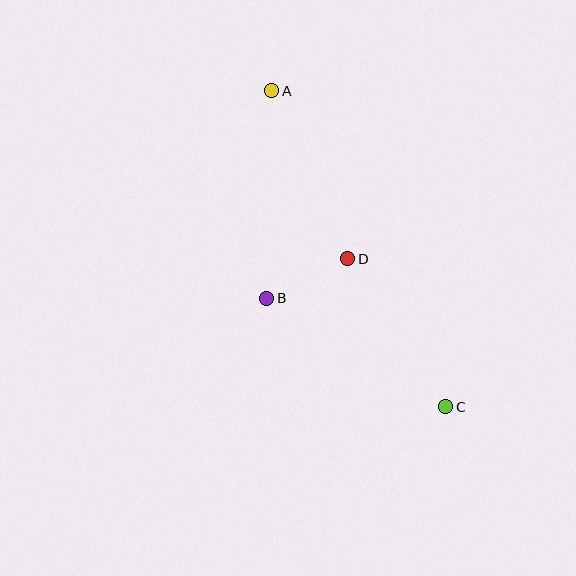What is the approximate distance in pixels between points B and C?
The distance between B and C is approximately 209 pixels.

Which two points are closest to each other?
Points B and D are closest to each other.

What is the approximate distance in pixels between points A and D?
The distance between A and D is approximately 185 pixels.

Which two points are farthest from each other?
Points A and C are farthest from each other.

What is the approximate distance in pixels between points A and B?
The distance between A and B is approximately 208 pixels.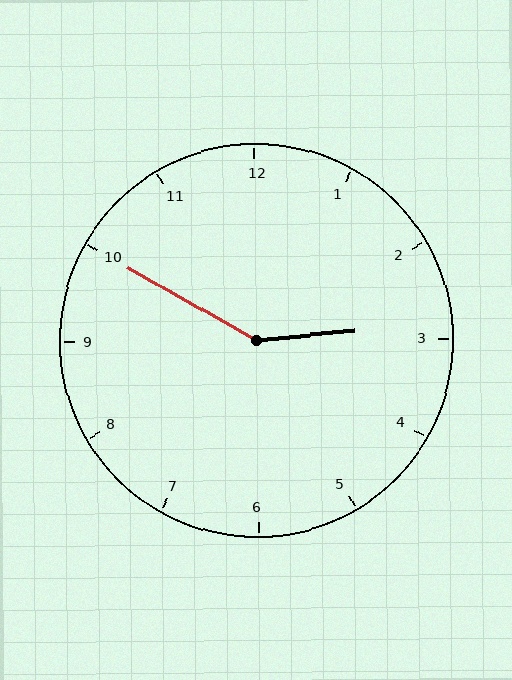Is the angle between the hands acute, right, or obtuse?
It is obtuse.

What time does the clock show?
2:50.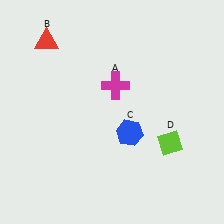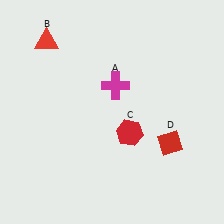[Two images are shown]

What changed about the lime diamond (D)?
In Image 1, D is lime. In Image 2, it changed to red.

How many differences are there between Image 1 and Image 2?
There are 2 differences between the two images.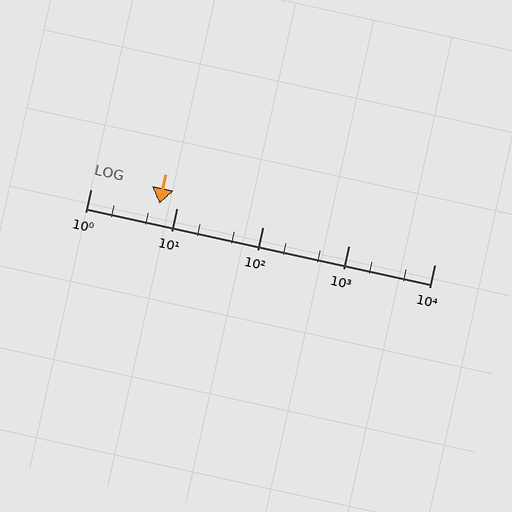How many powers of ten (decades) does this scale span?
The scale spans 4 decades, from 1 to 10000.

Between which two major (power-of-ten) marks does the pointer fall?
The pointer is between 1 and 10.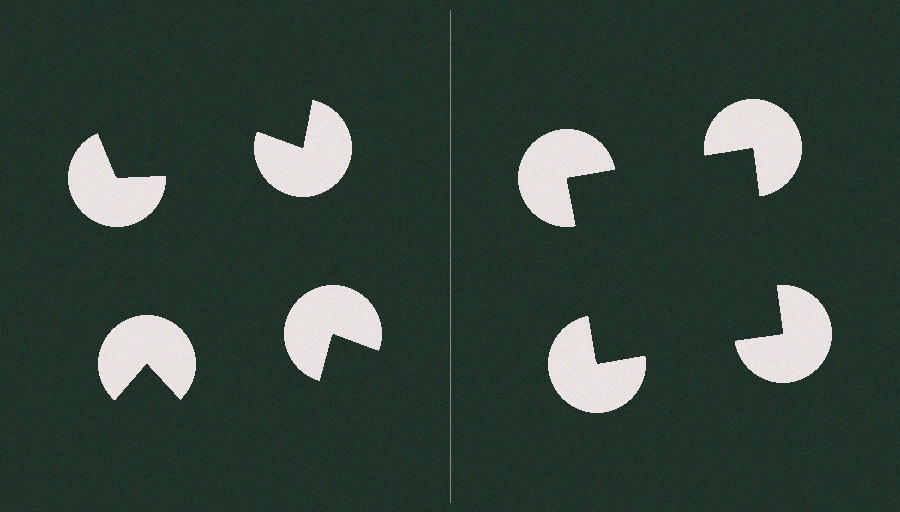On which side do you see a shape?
An illusory square appears on the right side. On the left side the wedge cuts are rotated, so no coherent shape forms.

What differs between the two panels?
The pac-man discs are positioned identically on both sides; only the wedge orientations differ. On the right they align to a square; on the left they are misaligned.